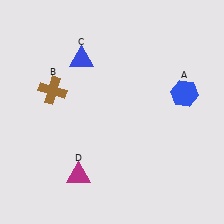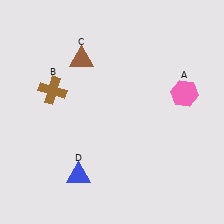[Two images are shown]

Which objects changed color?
A changed from blue to pink. C changed from blue to brown. D changed from magenta to blue.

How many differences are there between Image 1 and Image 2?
There are 3 differences between the two images.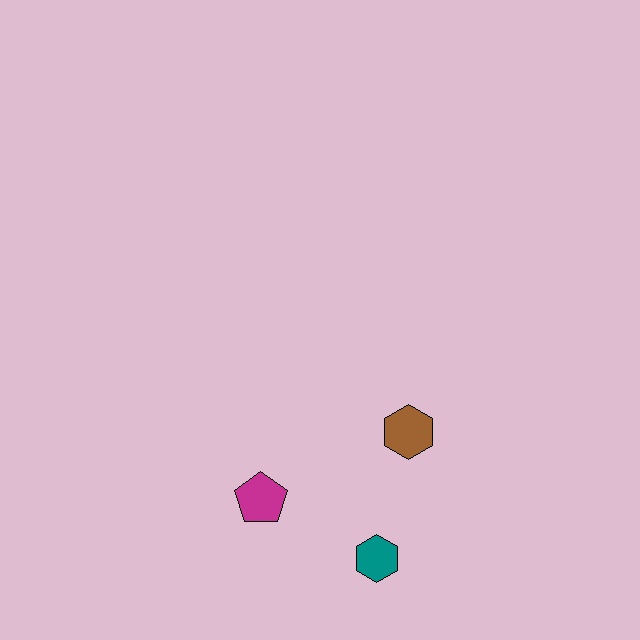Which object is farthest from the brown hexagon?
The magenta pentagon is farthest from the brown hexagon.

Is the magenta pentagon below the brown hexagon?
Yes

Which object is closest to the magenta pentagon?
The teal hexagon is closest to the magenta pentagon.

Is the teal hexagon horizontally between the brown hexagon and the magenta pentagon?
Yes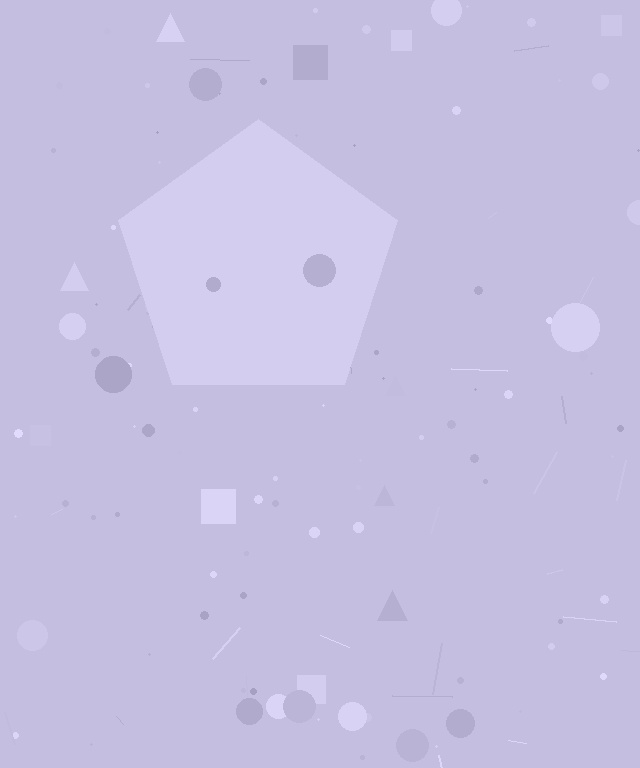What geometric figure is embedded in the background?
A pentagon is embedded in the background.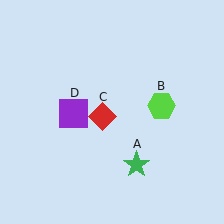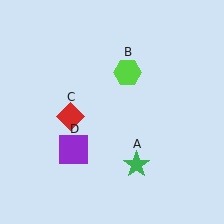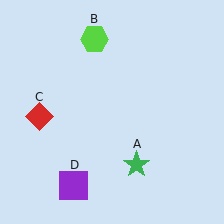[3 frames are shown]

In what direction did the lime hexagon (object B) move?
The lime hexagon (object B) moved up and to the left.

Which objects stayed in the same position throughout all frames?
Green star (object A) remained stationary.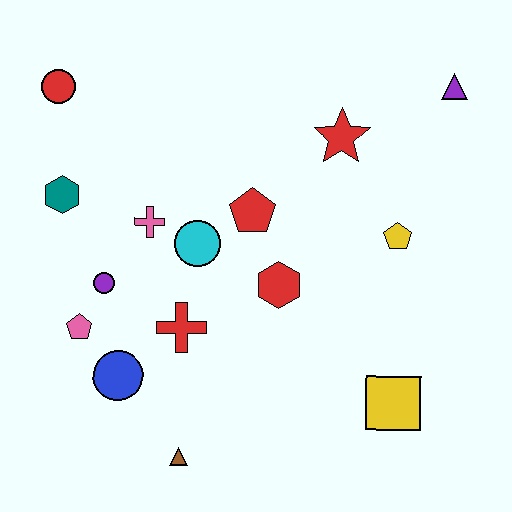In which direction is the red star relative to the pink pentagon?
The red star is to the right of the pink pentagon.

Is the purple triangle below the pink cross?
No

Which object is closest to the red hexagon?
The red pentagon is closest to the red hexagon.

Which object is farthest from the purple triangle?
The brown triangle is farthest from the purple triangle.